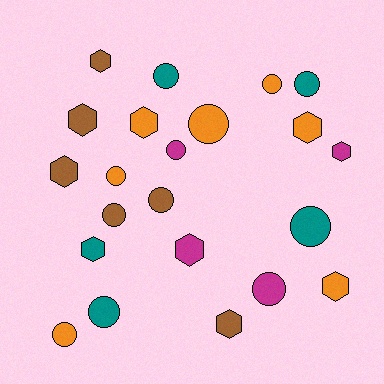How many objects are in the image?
There are 22 objects.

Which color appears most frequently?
Orange, with 7 objects.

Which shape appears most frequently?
Circle, with 12 objects.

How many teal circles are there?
There are 4 teal circles.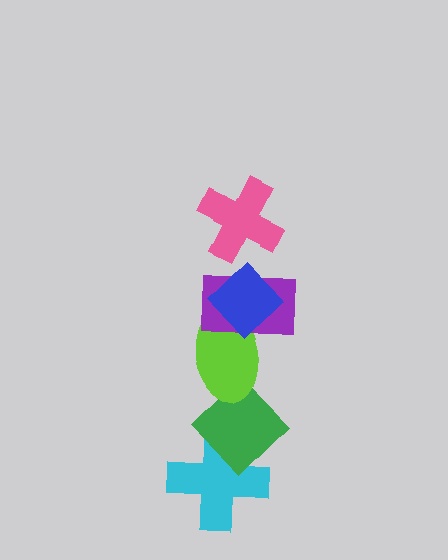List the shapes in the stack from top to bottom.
From top to bottom: the pink cross, the blue diamond, the purple rectangle, the lime ellipse, the green diamond, the cyan cross.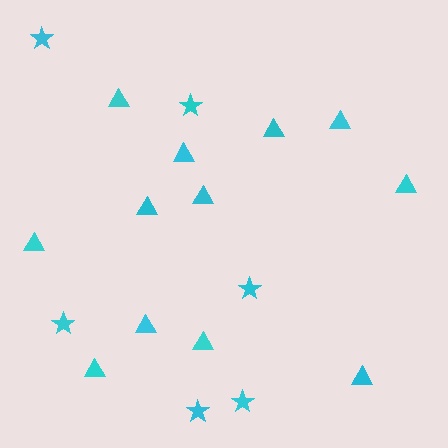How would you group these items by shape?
There are 2 groups: one group of triangles (12) and one group of stars (6).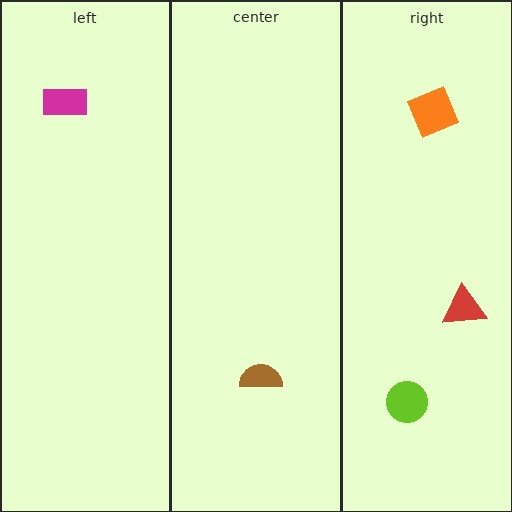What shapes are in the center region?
The brown semicircle.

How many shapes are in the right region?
3.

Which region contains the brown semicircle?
The center region.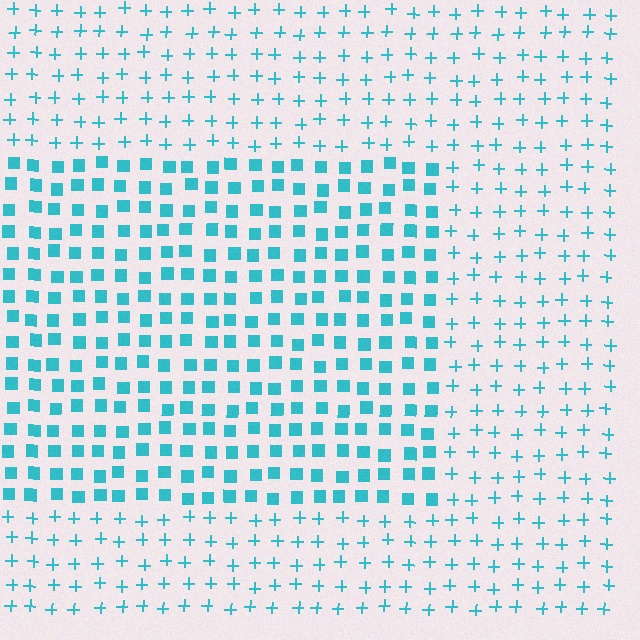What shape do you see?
I see a rectangle.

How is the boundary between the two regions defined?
The boundary is defined by a change in element shape: squares inside vs. plus signs outside. All elements share the same color and spacing.